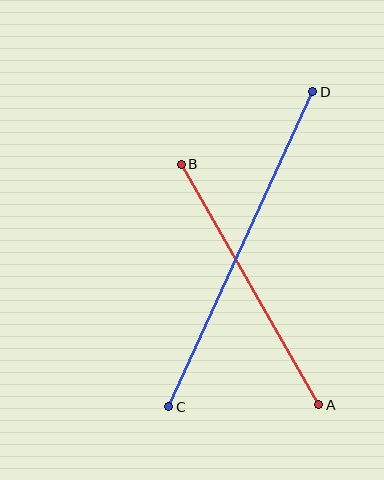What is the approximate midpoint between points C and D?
The midpoint is at approximately (241, 249) pixels.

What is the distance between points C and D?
The distance is approximately 346 pixels.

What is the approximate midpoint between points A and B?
The midpoint is at approximately (250, 284) pixels.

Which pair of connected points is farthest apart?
Points C and D are farthest apart.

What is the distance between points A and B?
The distance is approximately 277 pixels.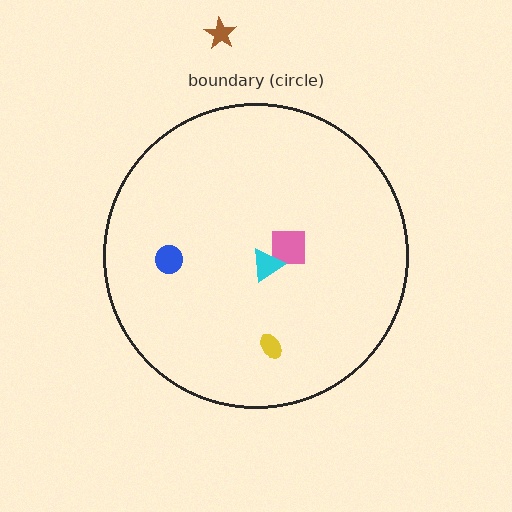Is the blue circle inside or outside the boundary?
Inside.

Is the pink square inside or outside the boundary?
Inside.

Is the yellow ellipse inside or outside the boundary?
Inside.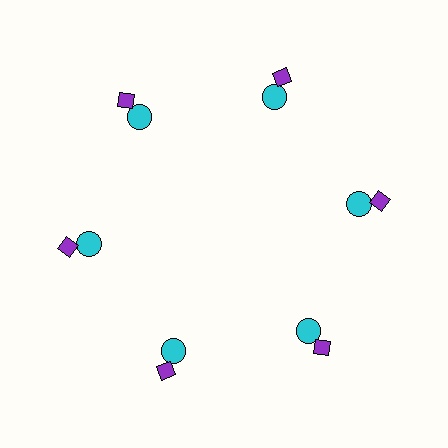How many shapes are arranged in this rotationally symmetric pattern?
There are 12 shapes, arranged in 6 groups of 2.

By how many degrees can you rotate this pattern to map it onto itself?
The pattern maps onto itself every 60 degrees of rotation.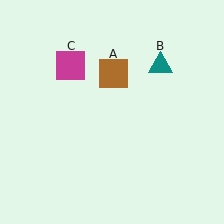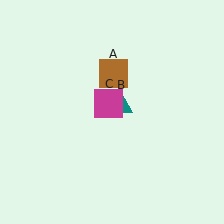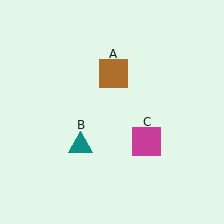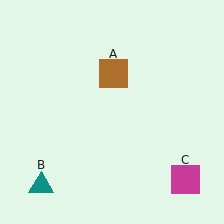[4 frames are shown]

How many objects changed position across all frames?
2 objects changed position: teal triangle (object B), magenta square (object C).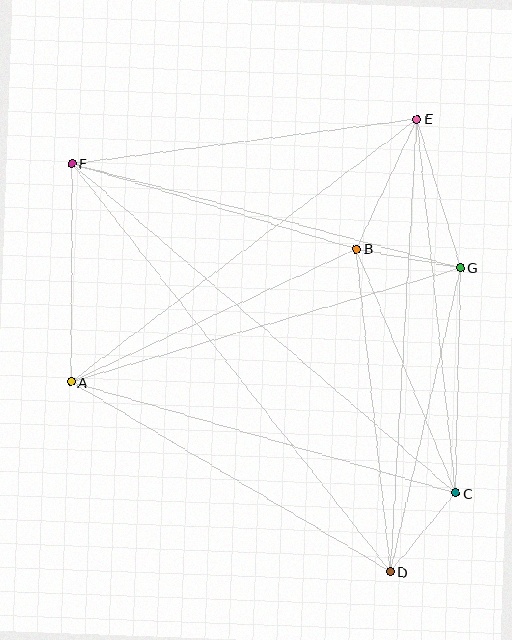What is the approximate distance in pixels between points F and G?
The distance between F and G is approximately 402 pixels.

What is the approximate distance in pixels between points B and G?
The distance between B and G is approximately 105 pixels.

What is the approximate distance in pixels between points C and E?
The distance between C and E is approximately 376 pixels.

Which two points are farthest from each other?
Points D and F are farthest from each other.